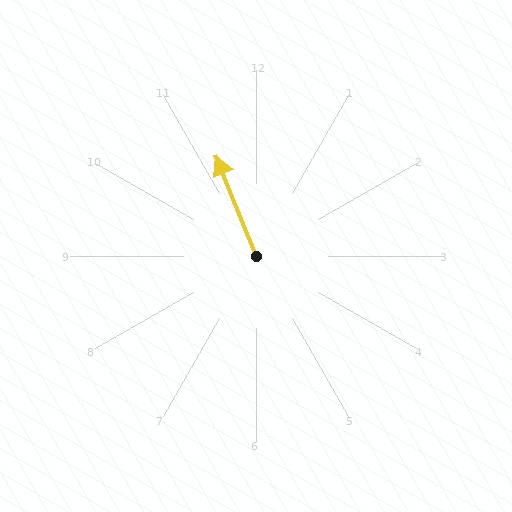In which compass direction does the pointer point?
North.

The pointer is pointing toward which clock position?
Roughly 11 o'clock.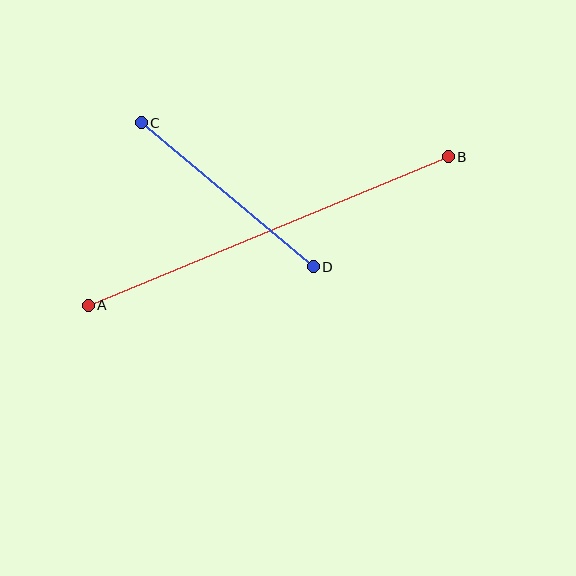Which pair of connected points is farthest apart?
Points A and B are farthest apart.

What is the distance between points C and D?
The distance is approximately 224 pixels.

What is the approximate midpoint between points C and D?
The midpoint is at approximately (227, 195) pixels.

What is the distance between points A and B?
The distance is approximately 389 pixels.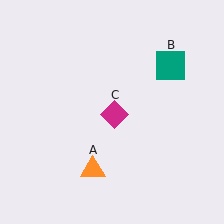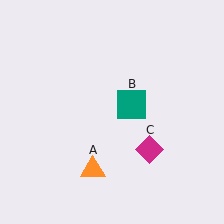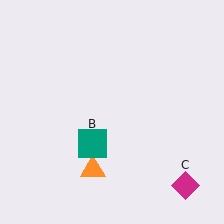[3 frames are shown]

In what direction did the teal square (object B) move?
The teal square (object B) moved down and to the left.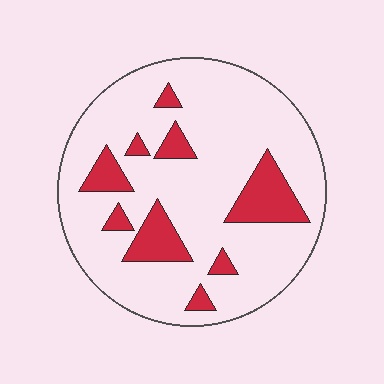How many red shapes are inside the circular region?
9.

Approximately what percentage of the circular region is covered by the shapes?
Approximately 20%.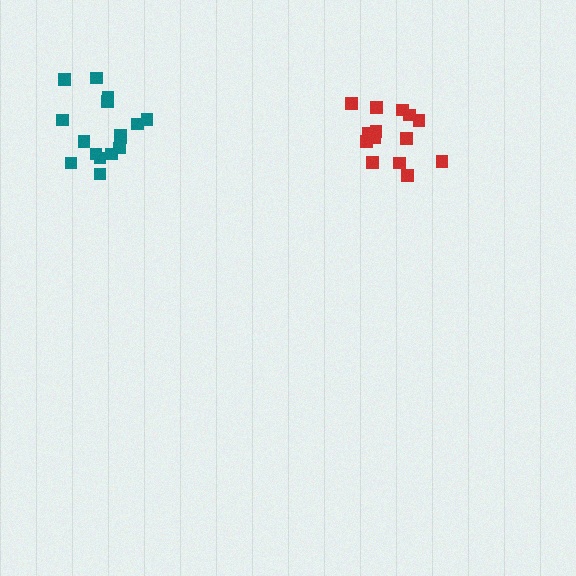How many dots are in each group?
Group 1: 16 dots, Group 2: 14 dots (30 total).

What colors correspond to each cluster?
The clusters are colored: teal, red.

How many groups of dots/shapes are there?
There are 2 groups.